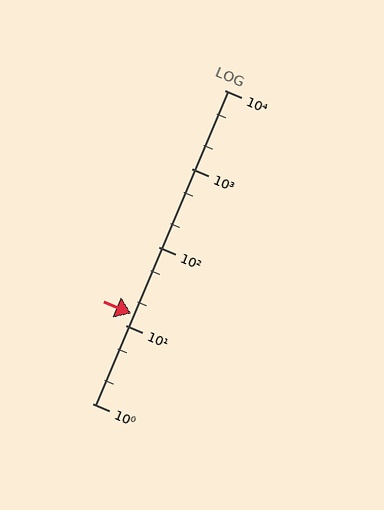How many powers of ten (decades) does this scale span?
The scale spans 4 decades, from 1 to 10000.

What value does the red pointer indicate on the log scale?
The pointer indicates approximately 14.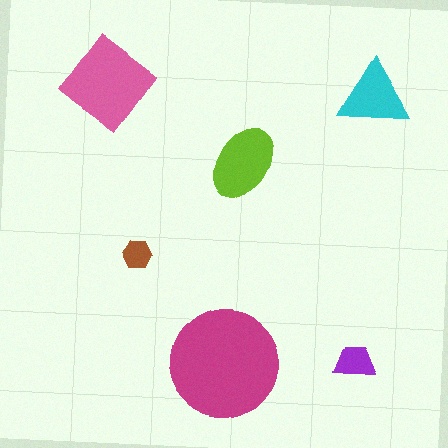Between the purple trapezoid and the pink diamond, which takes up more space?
The pink diamond.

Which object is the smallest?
The brown hexagon.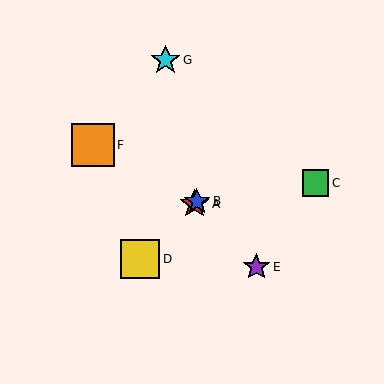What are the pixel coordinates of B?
Object B is at (197, 201).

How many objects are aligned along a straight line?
3 objects (A, B, D) are aligned along a straight line.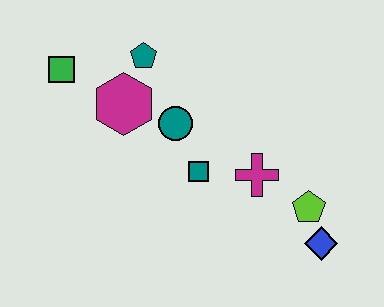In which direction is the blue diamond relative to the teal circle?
The blue diamond is to the right of the teal circle.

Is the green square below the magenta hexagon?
No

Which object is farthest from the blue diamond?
The green square is farthest from the blue diamond.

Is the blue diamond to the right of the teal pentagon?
Yes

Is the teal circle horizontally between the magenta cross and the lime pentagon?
No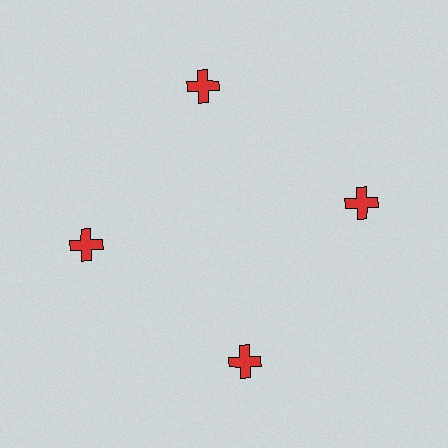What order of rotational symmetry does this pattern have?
This pattern has 4-fold rotational symmetry.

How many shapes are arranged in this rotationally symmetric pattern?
There are 4 shapes, arranged in 4 groups of 1.